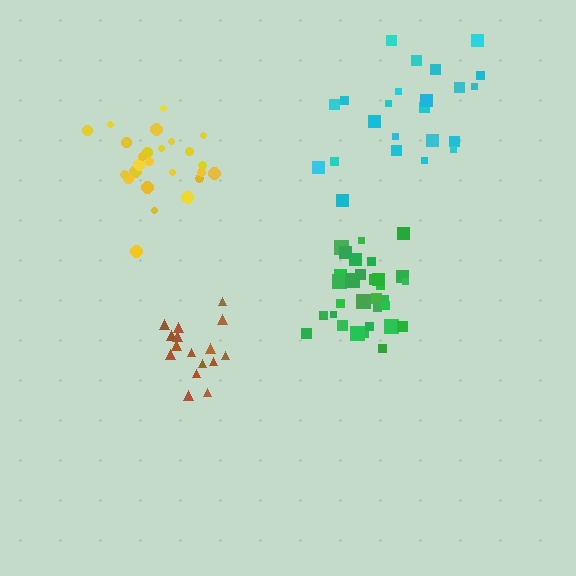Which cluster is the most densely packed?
Brown.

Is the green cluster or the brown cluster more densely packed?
Brown.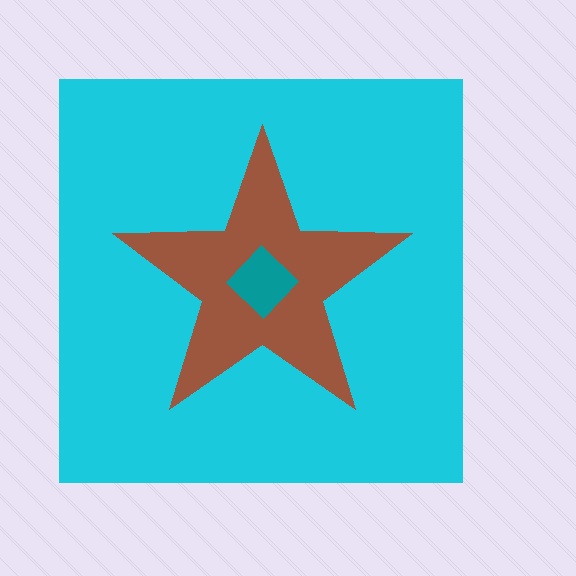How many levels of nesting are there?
3.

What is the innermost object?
The teal diamond.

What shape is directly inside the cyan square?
The brown star.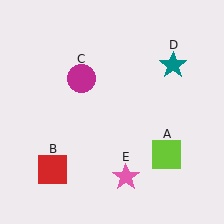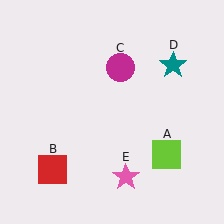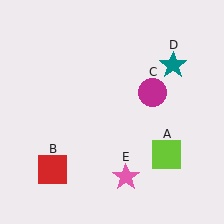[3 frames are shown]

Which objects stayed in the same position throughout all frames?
Lime square (object A) and red square (object B) and teal star (object D) and pink star (object E) remained stationary.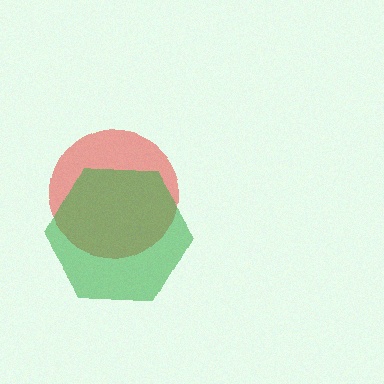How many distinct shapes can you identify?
There are 2 distinct shapes: a red circle, a green hexagon.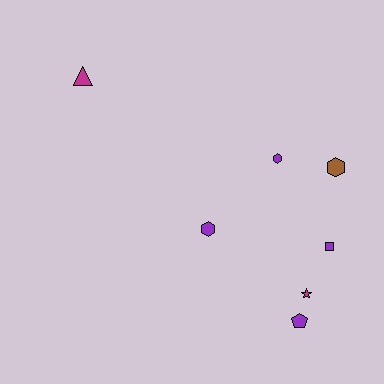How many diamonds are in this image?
There are no diamonds.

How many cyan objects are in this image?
There are no cyan objects.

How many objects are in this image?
There are 7 objects.